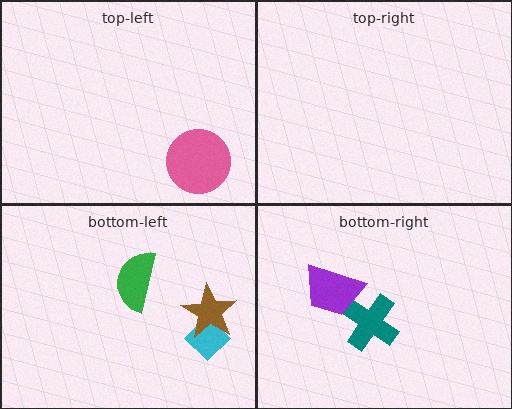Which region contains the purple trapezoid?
The bottom-right region.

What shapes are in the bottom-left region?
The cyan diamond, the brown star, the green semicircle.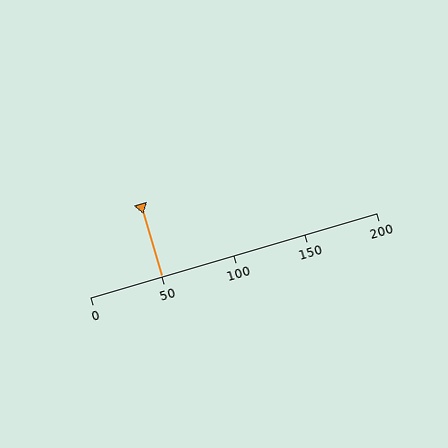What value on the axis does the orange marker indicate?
The marker indicates approximately 50.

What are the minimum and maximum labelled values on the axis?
The axis runs from 0 to 200.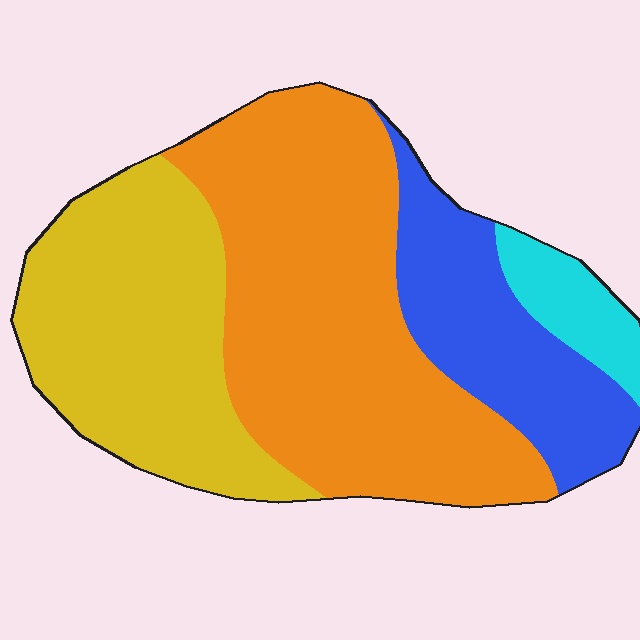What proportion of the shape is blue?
Blue takes up about one fifth (1/5) of the shape.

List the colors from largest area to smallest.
From largest to smallest: orange, yellow, blue, cyan.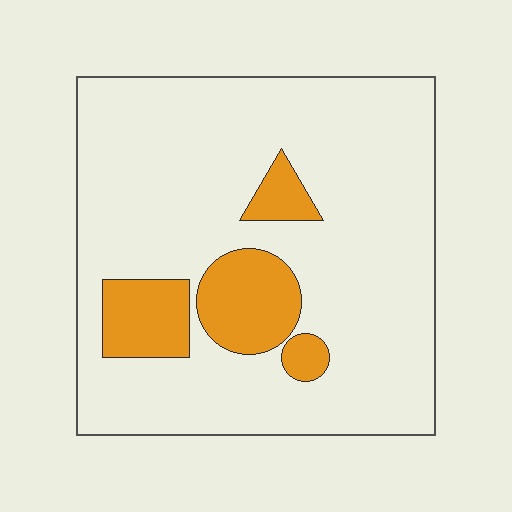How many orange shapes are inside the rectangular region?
4.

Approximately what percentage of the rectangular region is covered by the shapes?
Approximately 15%.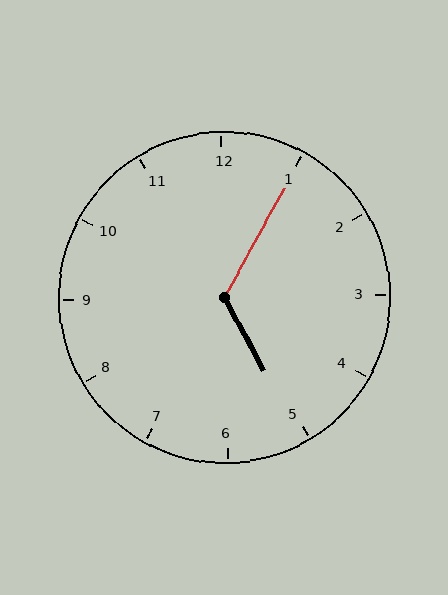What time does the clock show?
5:05.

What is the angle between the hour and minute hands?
Approximately 122 degrees.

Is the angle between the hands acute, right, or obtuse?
It is obtuse.